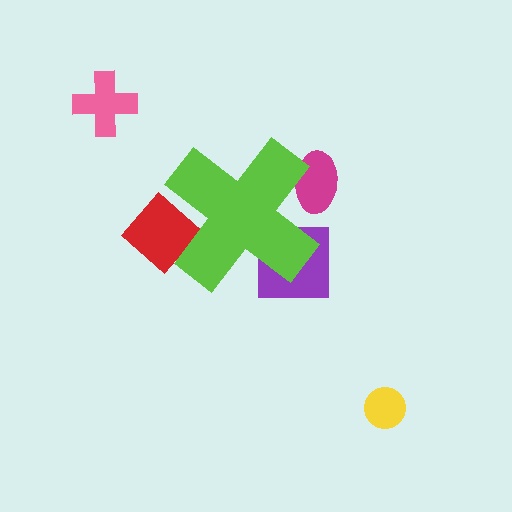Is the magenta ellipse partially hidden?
Yes, the magenta ellipse is partially hidden behind the lime cross.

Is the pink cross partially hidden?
No, the pink cross is fully visible.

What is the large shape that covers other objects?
A lime cross.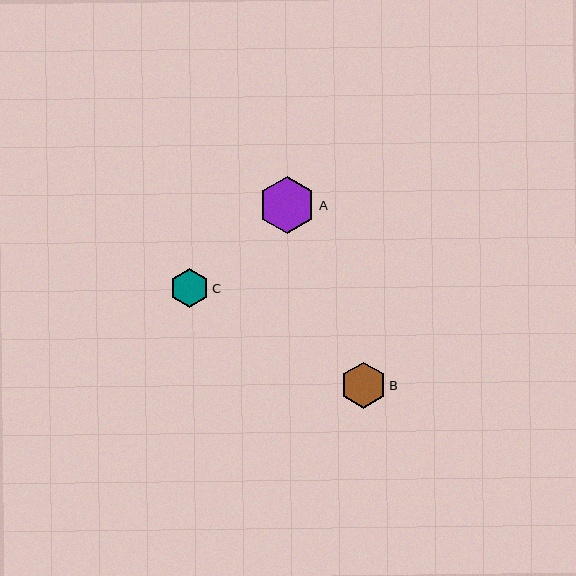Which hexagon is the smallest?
Hexagon C is the smallest with a size of approximately 40 pixels.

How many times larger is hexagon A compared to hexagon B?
Hexagon A is approximately 1.3 times the size of hexagon B.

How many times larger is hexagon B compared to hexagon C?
Hexagon B is approximately 1.1 times the size of hexagon C.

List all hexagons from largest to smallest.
From largest to smallest: A, B, C.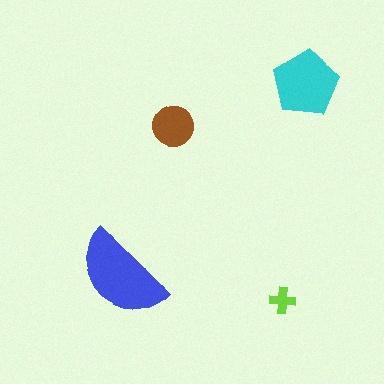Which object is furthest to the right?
The cyan pentagon is rightmost.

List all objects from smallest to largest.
The lime cross, the brown circle, the cyan pentagon, the blue semicircle.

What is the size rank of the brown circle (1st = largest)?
3rd.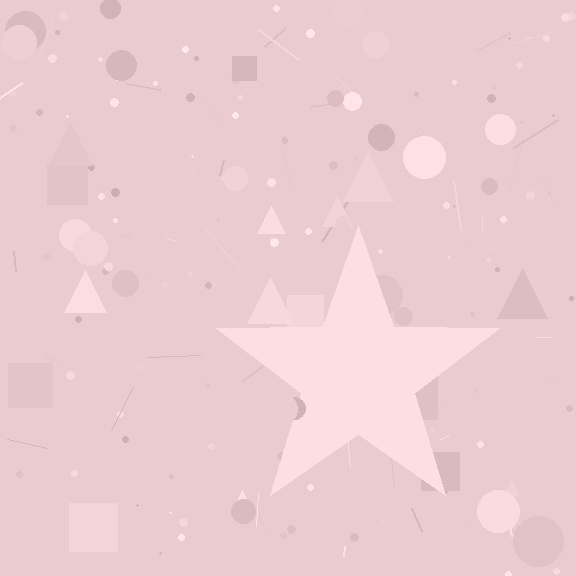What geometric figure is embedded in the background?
A star is embedded in the background.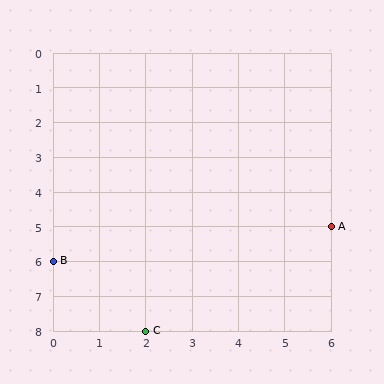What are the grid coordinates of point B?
Point B is at grid coordinates (0, 6).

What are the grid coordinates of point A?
Point A is at grid coordinates (6, 5).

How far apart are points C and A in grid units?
Points C and A are 4 columns and 3 rows apart (about 5.0 grid units diagonally).